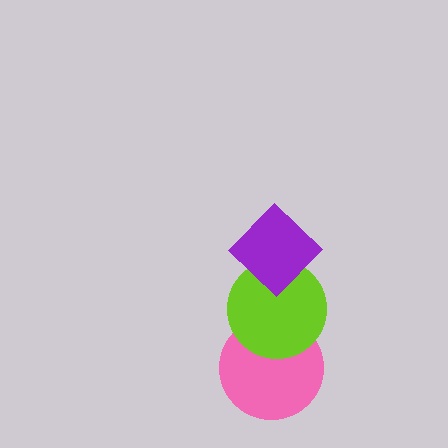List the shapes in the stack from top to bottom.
From top to bottom: the purple diamond, the lime circle, the pink circle.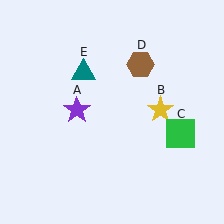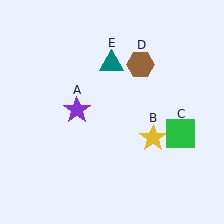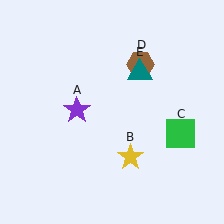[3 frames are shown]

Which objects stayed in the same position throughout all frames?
Purple star (object A) and green square (object C) and brown hexagon (object D) remained stationary.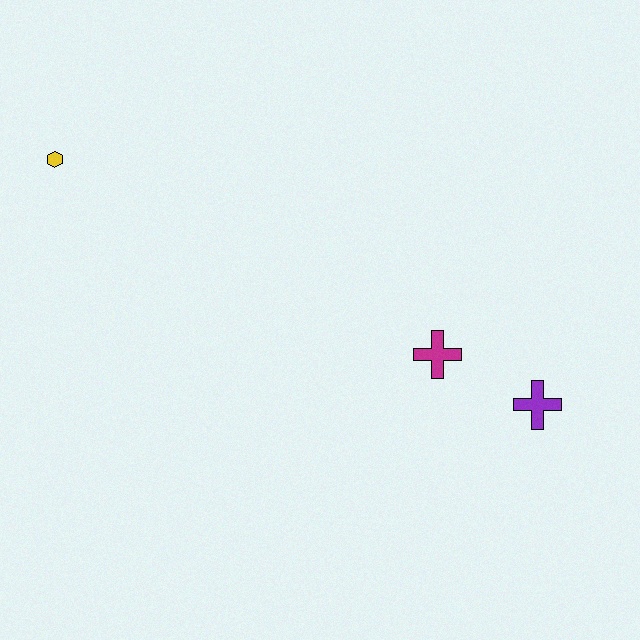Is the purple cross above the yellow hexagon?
No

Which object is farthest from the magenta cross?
The yellow hexagon is farthest from the magenta cross.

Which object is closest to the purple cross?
The magenta cross is closest to the purple cross.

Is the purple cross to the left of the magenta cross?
No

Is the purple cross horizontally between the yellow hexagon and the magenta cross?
No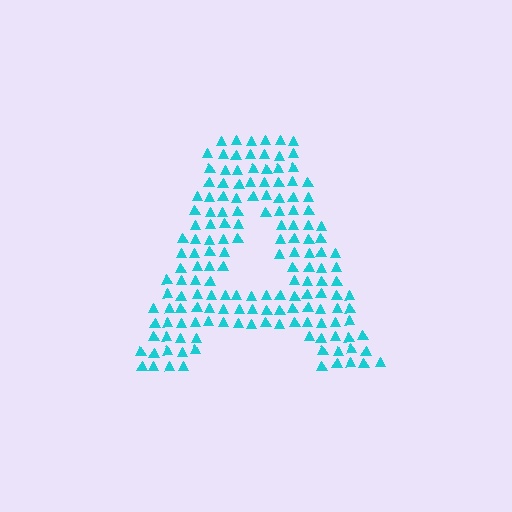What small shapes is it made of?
It is made of small triangles.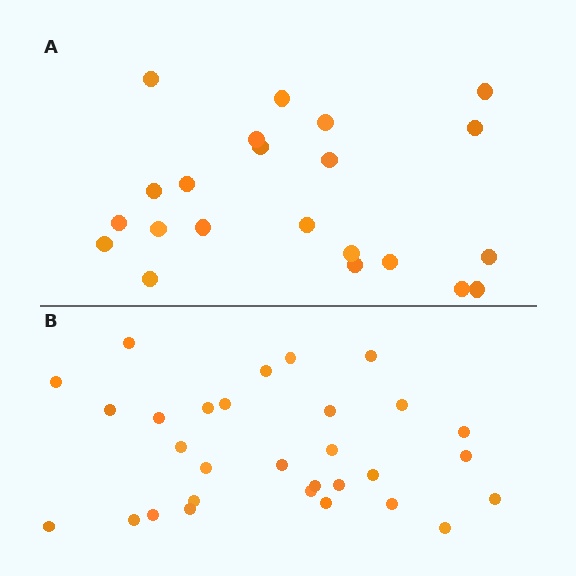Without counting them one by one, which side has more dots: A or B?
Region B (the bottom region) has more dots.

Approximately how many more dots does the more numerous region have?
Region B has roughly 8 or so more dots than region A.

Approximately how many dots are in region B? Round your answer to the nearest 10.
About 30 dots.